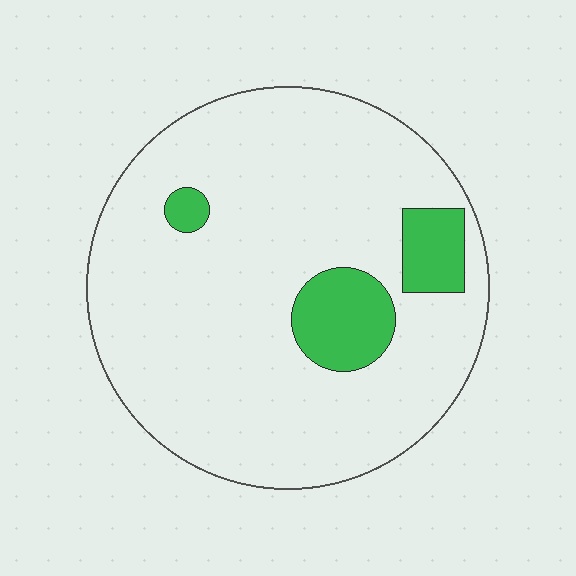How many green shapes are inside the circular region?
3.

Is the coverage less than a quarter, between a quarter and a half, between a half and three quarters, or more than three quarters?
Less than a quarter.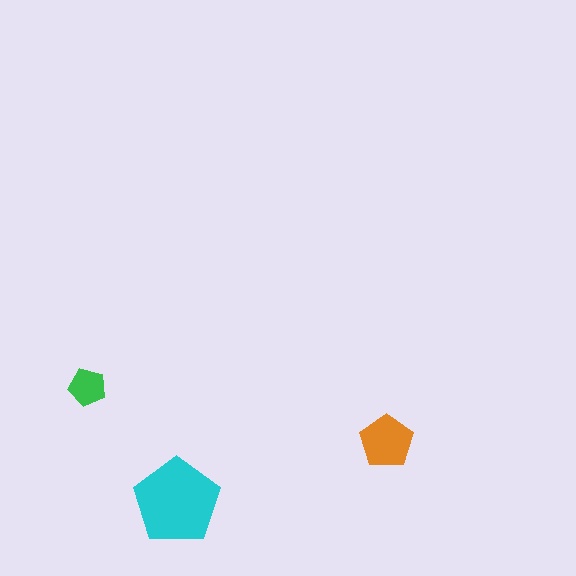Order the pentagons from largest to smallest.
the cyan one, the orange one, the green one.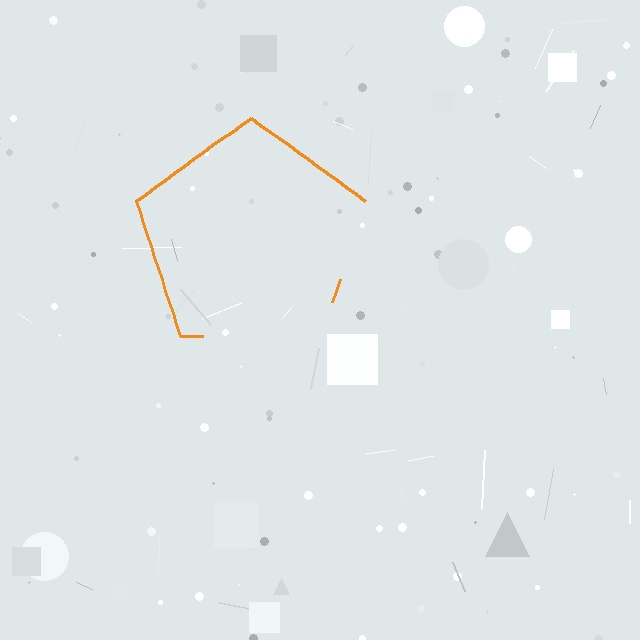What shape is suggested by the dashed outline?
The dashed outline suggests a pentagon.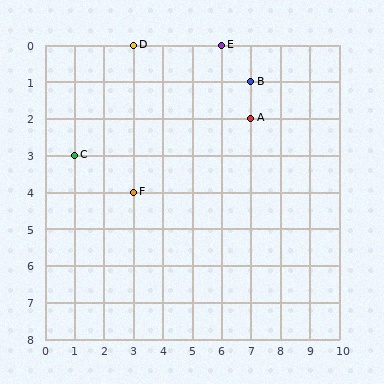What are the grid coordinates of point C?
Point C is at grid coordinates (1, 3).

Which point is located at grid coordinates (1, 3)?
Point C is at (1, 3).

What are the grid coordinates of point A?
Point A is at grid coordinates (7, 2).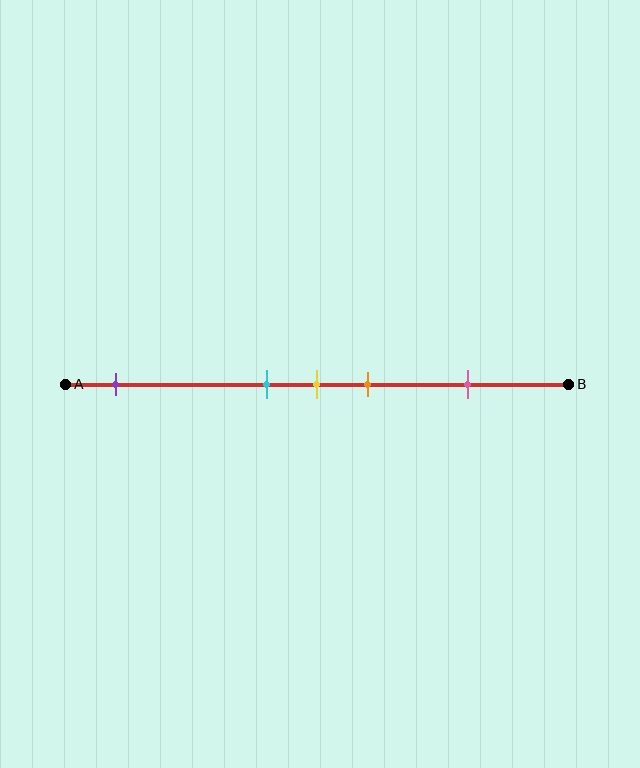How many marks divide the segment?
There are 5 marks dividing the segment.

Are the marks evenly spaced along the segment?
No, the marks are not evenly spaced.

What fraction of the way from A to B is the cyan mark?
The cyan mark is approximately 40% (0.4) of the way from A to B.